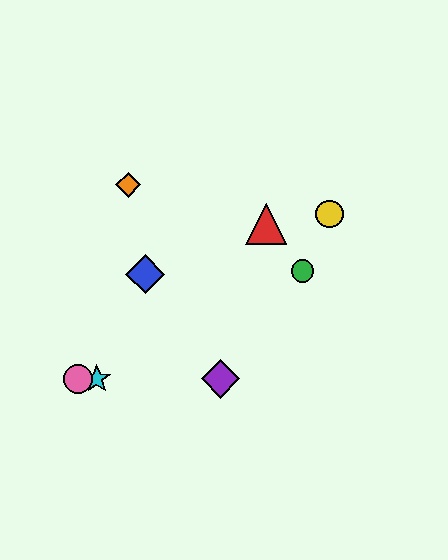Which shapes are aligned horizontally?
The purple diamond, the cyan star, the pink circle are aligned horizontally.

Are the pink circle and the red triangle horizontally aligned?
No, the pink circle is at y≈379 and the red triangle is at y≈224.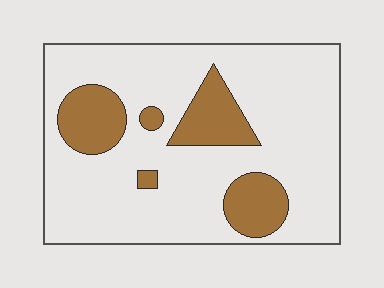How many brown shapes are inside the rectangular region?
5.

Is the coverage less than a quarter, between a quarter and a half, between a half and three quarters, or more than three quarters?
Less than a quarter.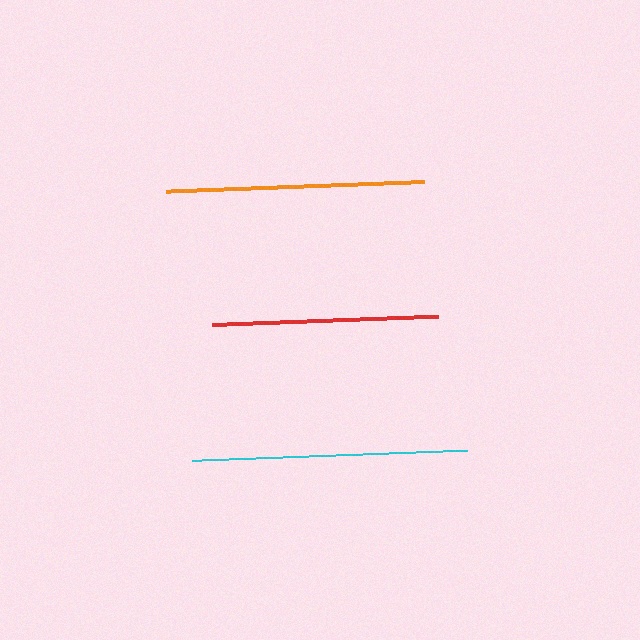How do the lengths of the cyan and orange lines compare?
The cyan and orange lines are approximately the same length.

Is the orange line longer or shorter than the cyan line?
The cyan line is longer than the orange line.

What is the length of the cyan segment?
The cyan segment is approximately 275 pixels long.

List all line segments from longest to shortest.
From longest to shortest: cyan, orange, red.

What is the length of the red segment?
The red segment is approximately 227 pixels long.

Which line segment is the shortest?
The red line is the shortest at approximately 227 pixels.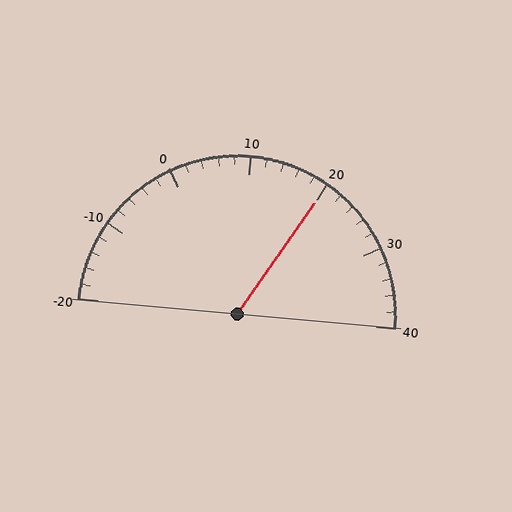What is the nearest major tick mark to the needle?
The nearest major tick mark is 20.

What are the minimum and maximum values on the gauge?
The gauge ranges from -20 to 40.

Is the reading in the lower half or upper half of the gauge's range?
The reading is in the upper half of the range (-20 to 40).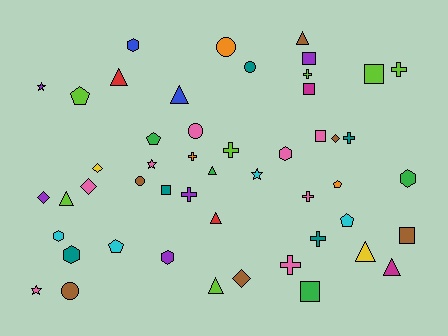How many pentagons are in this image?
There are 5 pentagons.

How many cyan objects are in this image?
There are 4 cyan objects.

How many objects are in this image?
There are 50 objects.